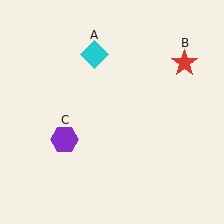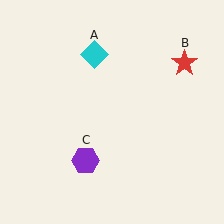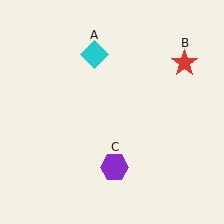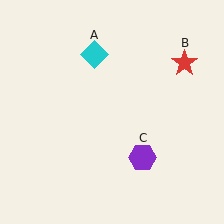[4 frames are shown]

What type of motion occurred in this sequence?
The purple hexagon (object C) rotated counterclockwise around the center of the scene.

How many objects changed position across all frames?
1 object changed position: purple hexagon (object C).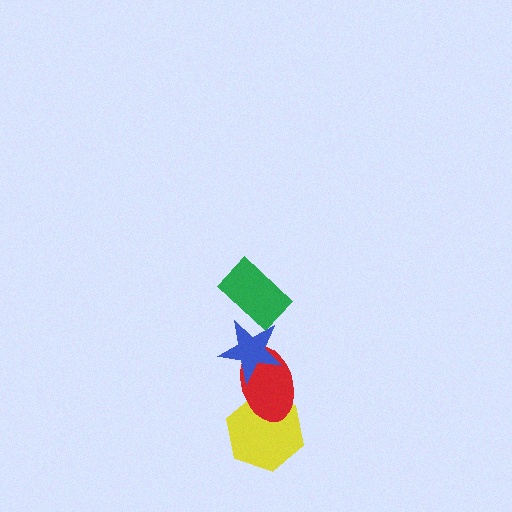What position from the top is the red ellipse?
The red ellipse is 3rd from the top.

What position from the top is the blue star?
The blue star is 2nd from the top.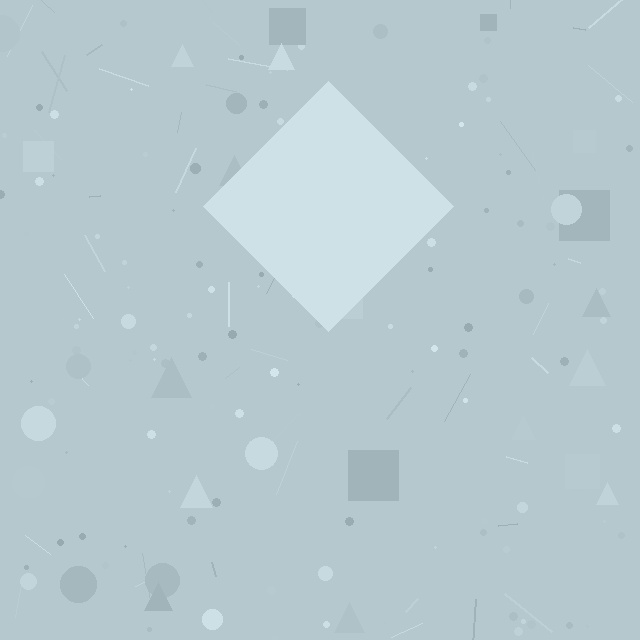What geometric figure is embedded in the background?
A diamond is embedded in the background.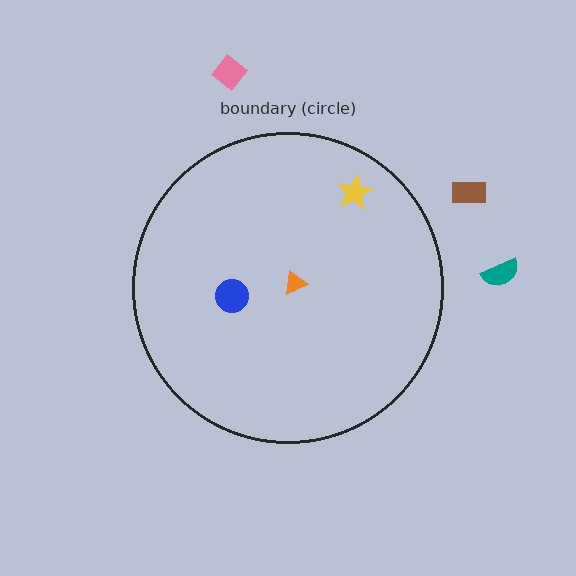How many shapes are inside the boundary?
3 inside, 3 outside.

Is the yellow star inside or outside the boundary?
Inside.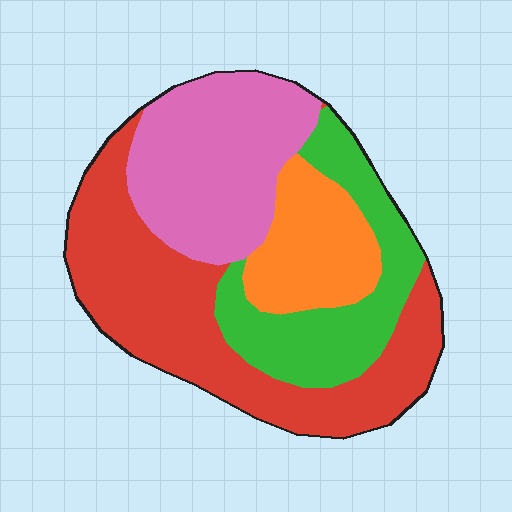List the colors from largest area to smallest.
From largest to smallest: red, pink, green, orange.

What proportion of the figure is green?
Green covers 21% of the figure.